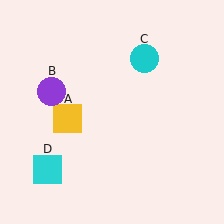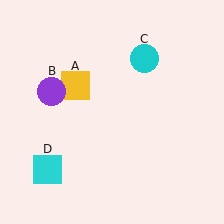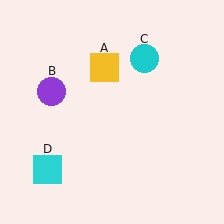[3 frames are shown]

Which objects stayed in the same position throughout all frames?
Purple circle (object B) and cyan circle (object C) and cyan square (object D) remained stationary.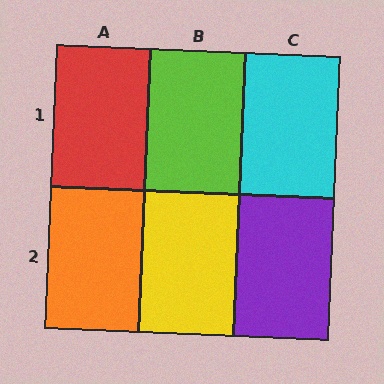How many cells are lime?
1 cell is lime.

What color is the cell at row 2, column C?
Purple.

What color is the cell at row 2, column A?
Orange.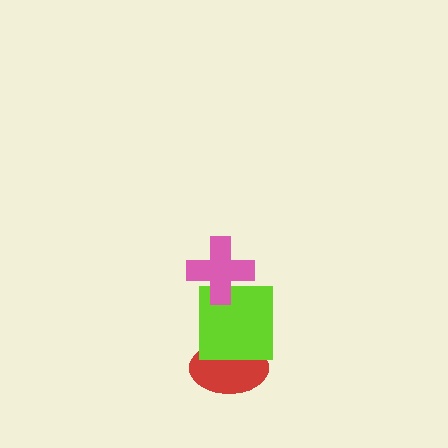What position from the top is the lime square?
The lime square is 2nd from the top.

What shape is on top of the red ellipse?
The lime square is on top of the red ellipse.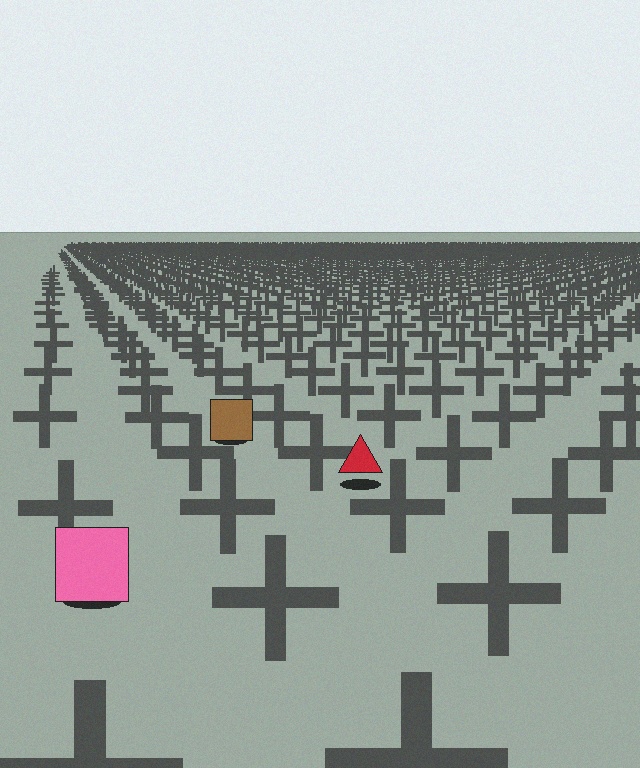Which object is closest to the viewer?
The pink square is closest. The texture marks near it are larger and more spread out.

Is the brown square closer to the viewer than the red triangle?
No. The red triangle is closer — you can tell from the texture gradient: the ground texture is coarser near it.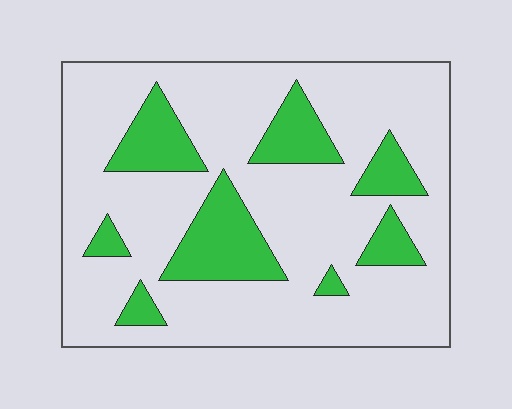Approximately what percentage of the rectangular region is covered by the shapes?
Approximately 20%.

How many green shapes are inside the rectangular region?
8.